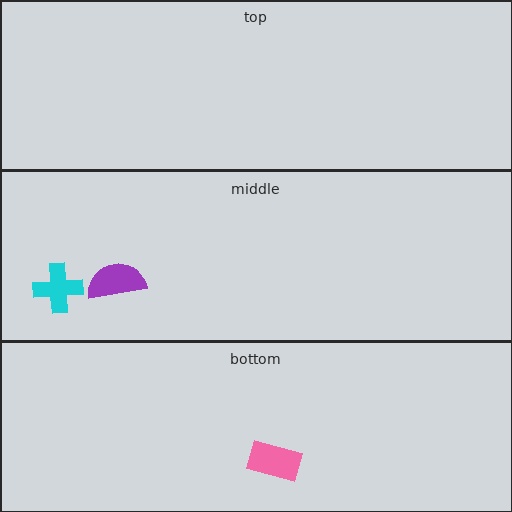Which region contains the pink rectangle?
The bottom region.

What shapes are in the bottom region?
The pink rectangle.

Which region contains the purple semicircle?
The middle region.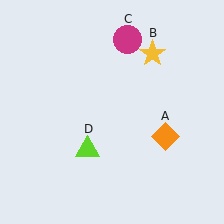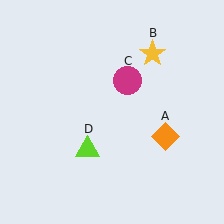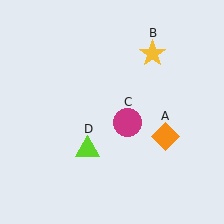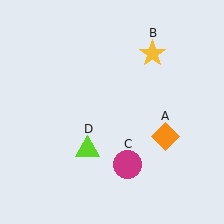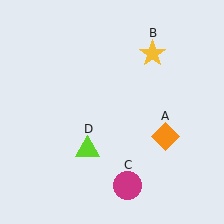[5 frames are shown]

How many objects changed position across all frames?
1 object changed position: magenta circle (object C).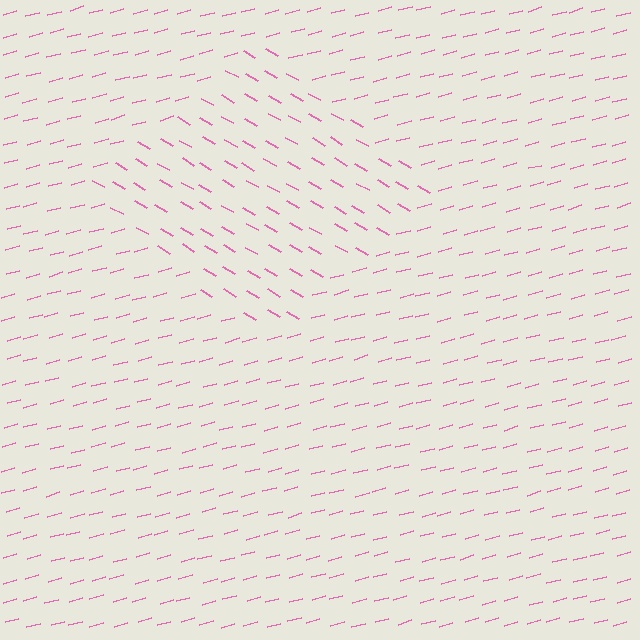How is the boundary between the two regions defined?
The boundary is defined purely by a change in line orientation (approximately 45 degrees difference). All lines are the same color and thickness.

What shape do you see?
I see a diamond.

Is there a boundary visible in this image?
Yes, there is a texture boundary formed by a change in line orientation.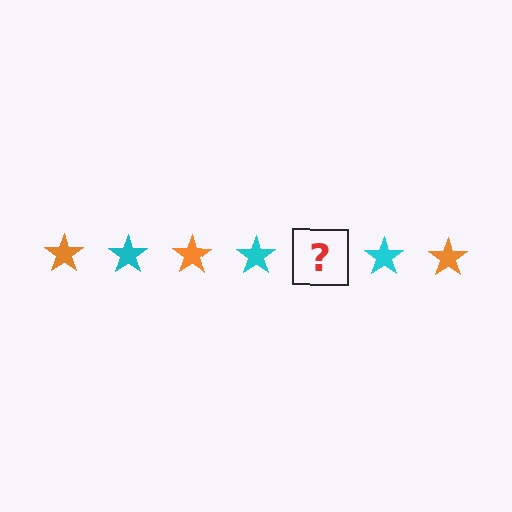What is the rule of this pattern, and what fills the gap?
The rule is that the pattern cycles through orange, cyan stars. The gap should be filled with an orange star.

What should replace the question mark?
The question mark should be replaced with an orange star.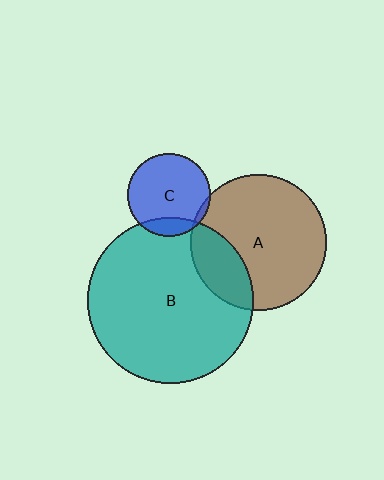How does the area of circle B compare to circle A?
Approximately 1.5 times.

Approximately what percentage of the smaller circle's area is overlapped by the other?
Approximately 5%.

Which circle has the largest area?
Circle B (teal).